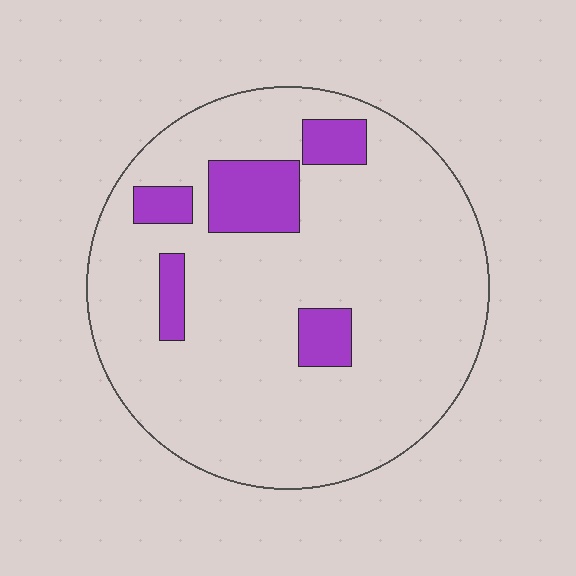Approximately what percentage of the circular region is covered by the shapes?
Approximately 15%.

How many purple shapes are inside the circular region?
5.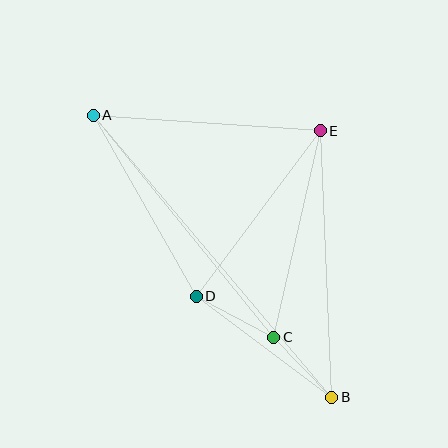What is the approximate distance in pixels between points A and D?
The distance between A and D is approximately 208 pixels.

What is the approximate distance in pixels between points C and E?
The distance between C and E is approximately 212 pixels.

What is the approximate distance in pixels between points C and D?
The distance between C and D is approximately 88 pixels.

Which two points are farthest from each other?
Points A and B are farthest from each other.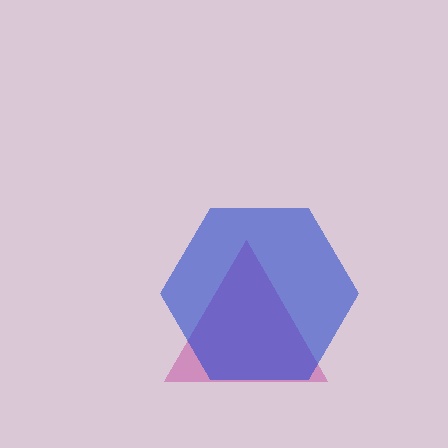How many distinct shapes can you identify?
There are 2 distinct shapes: a magenta triangle, a blue hexagon.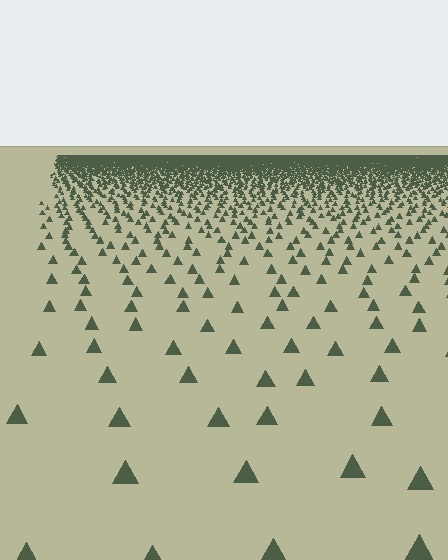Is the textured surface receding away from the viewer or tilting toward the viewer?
The surface is receding away from the viewer. Texture elements get smaller and denser toward the top.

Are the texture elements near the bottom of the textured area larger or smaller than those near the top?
Larger. Near the bottom, elements are closer to the viewer and appear at a bigger on-screen size.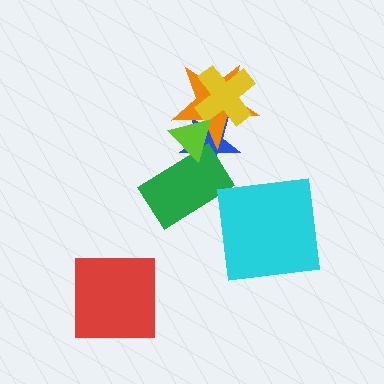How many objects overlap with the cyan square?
0 objects overlap with the cyan square.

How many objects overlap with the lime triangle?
3 objects overlap with the lime triangle.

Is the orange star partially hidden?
Yes, it is partially covered by another shape.